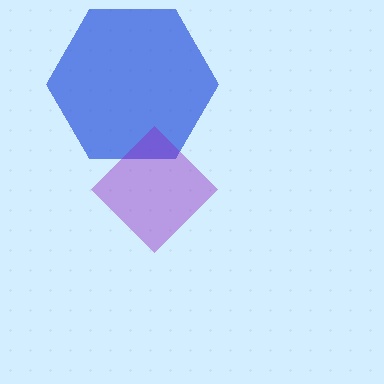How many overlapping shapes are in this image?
There are 2 overlapping shapes in the image.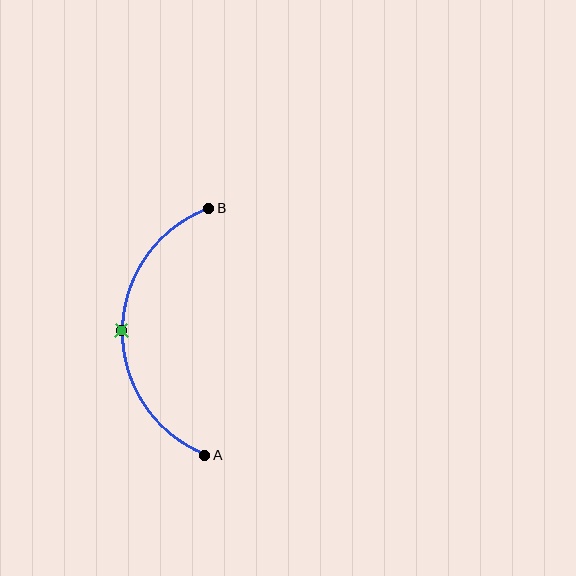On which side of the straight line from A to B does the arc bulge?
The arc bulges to the left of the straight line connecting A and B.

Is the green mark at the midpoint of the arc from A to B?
Yes. The green mark lies on the arc at equal arc-length from both A and B — it is the arc midpoint.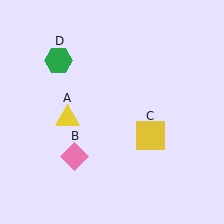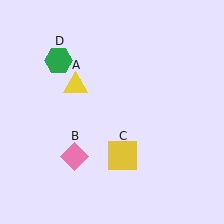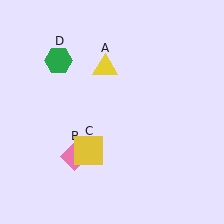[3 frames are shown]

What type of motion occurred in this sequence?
The yellow triangle (object A), yellow square (object C) rotated clockwise around the center of the scene.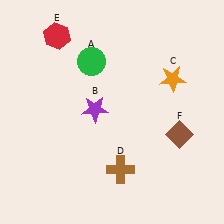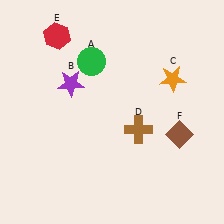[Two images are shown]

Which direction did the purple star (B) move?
The purple star (B) moved up.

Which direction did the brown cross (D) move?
The brown cross (D) moved up.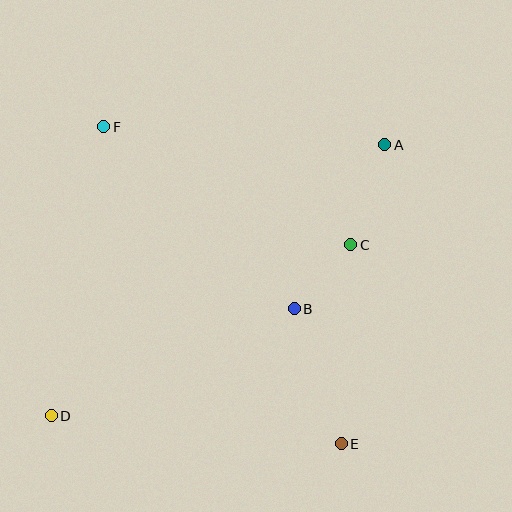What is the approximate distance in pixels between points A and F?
The distance between A and F is approximately 282 pixels.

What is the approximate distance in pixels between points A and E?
The distance between A and E is approximately 302 pixels.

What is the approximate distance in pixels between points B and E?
The distance between B and E is approximately 143 pixels.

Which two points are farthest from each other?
Points A and D are farthest from each other.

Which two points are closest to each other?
Points B and C are closest to each other.